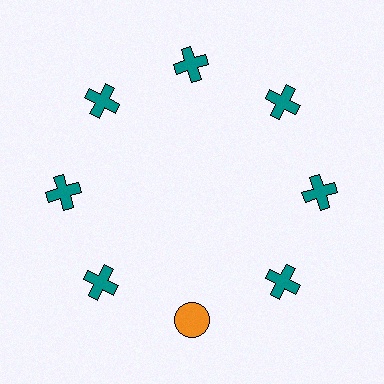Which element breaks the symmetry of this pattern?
The orange circle at roughly the 6 o'clock position breaks the symmetry. All other shapes are teal crosses.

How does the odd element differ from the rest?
It differs in both color (orange instead of teal) and shape (circle instead of cross).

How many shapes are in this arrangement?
There are 8 shapes arranged in a ring pattern.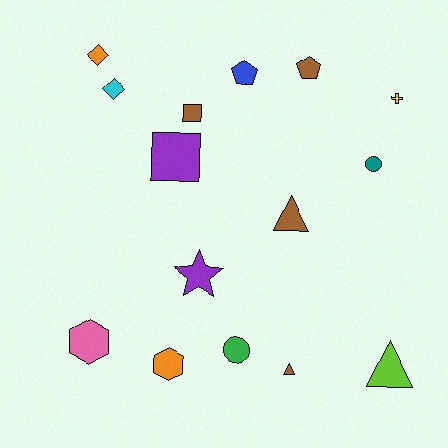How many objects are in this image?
There are 15 objects.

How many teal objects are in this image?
There is 1 teal object.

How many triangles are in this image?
There are 3 triangles.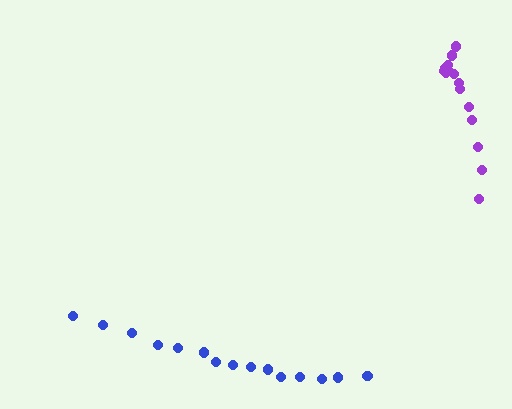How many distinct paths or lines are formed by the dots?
There are 2 distinct paths.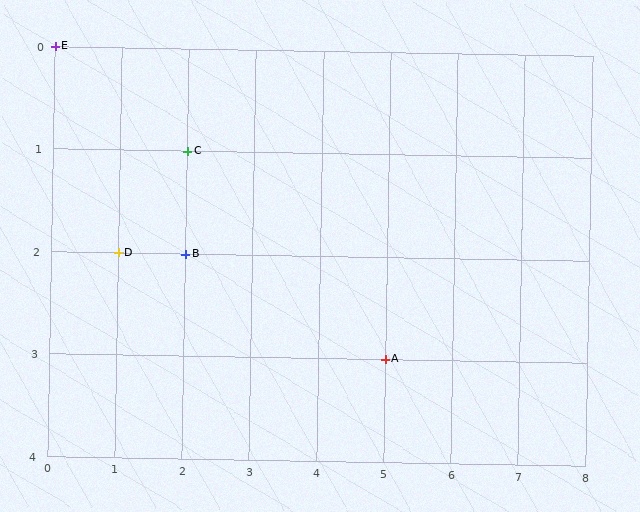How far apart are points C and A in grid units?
Points C and A are 3 columns and 2 rows apart (about 3.6 grid units diagonally).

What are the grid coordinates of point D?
Point D is at grid coordinates (1, 2).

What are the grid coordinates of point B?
Point B is at grid coordinates (2, 2).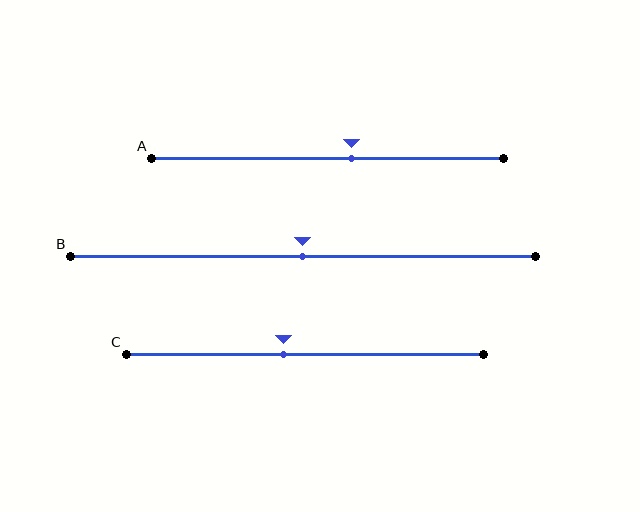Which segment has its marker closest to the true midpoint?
Segment B has its marker closest to the true midpoint.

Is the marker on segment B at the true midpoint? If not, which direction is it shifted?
Yes, the marker on segment B is at the true midpoint.